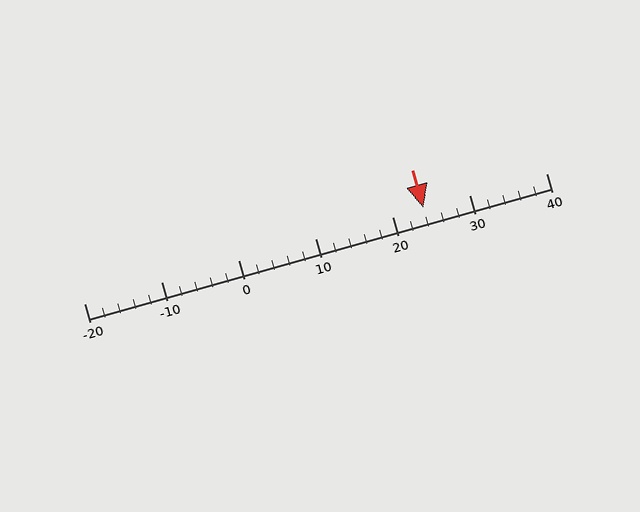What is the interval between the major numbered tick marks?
The major tick marks are spaced 10 units apart.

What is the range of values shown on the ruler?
The ruler shows values from -20 to 40.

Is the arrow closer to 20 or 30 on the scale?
The arrow is closer to 20.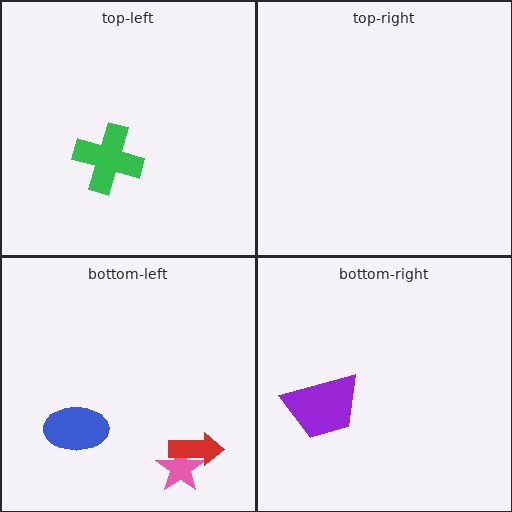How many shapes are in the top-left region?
1.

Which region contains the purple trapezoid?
The bottom-right region.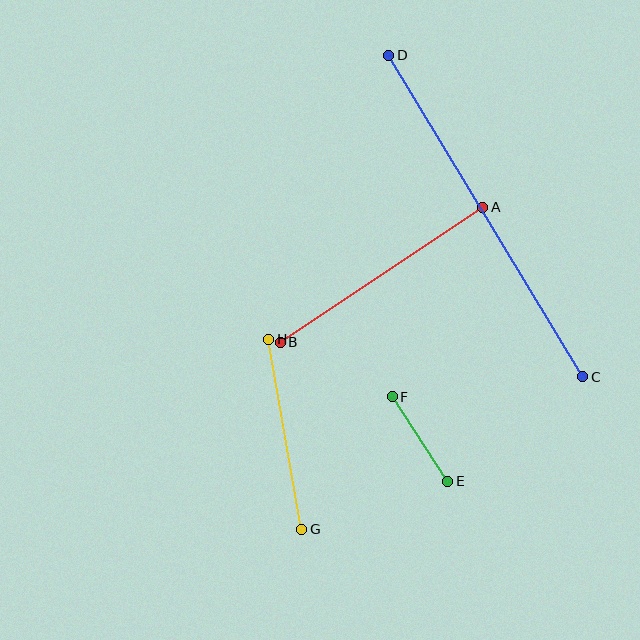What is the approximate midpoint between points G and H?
The midpoint is at approximately (285, 434) pixels.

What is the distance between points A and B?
The distance is approximately 243 pixels.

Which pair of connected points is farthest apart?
Points C and D are farthest apart.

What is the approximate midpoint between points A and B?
The midpoint is at approximately (381, 275) pixels.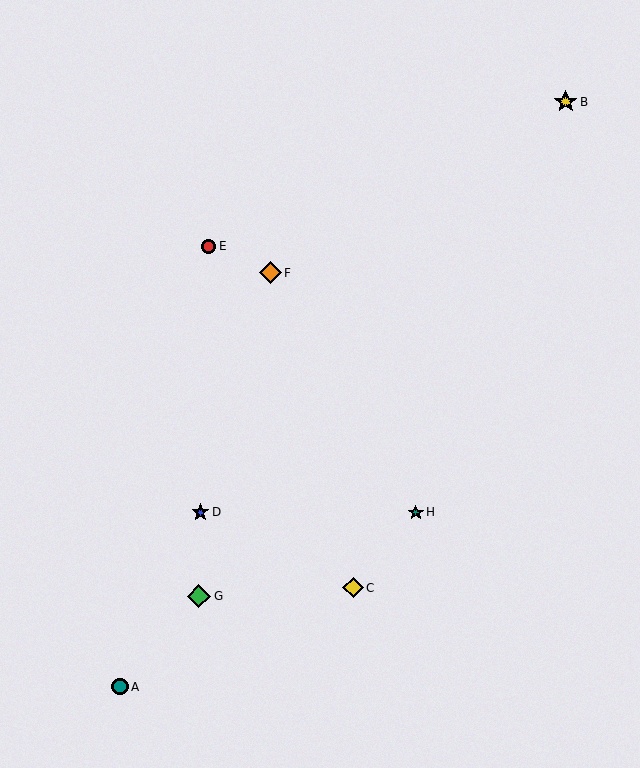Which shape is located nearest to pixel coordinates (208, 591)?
The green diamond (labeled G) at (199, 596) is nearest to that location.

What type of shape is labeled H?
Shape H is a teal star.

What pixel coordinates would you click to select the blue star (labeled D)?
Click at (200, 512) to select the blue star D.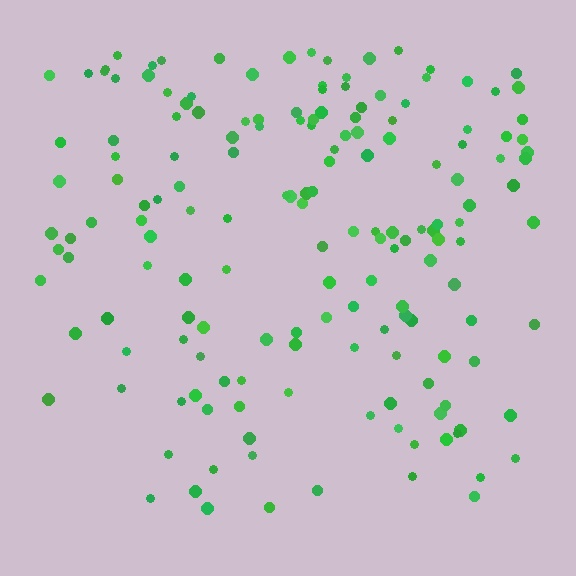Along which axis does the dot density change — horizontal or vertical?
Vertical.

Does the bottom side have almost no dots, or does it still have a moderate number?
Still a moderate number, just noticeably fewer than the top.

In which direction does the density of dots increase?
From bottom to top, with the top side densest.